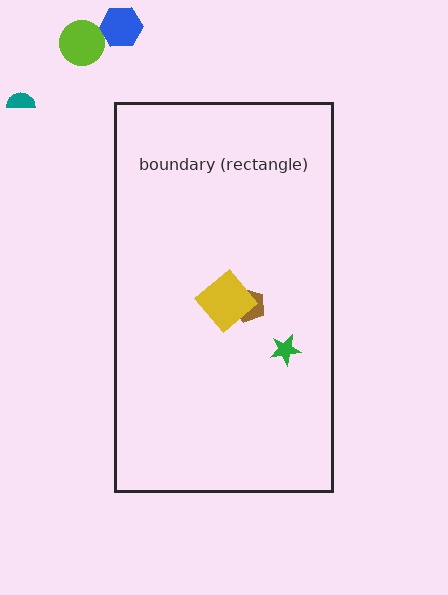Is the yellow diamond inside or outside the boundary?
Inside.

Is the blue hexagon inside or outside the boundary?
Outside.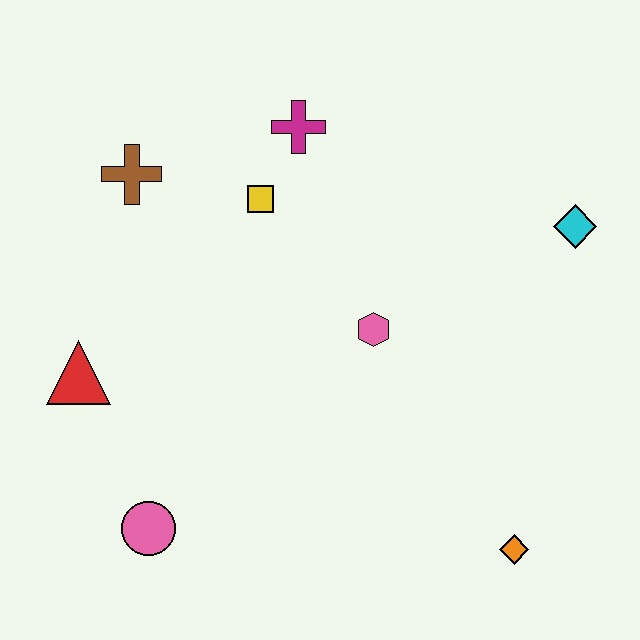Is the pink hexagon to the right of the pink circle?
Yes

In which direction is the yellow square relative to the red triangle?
The yellow square is to the right of the red triangle.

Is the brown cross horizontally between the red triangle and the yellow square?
Yes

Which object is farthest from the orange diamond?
The brown cross is farthest from the orange diamond.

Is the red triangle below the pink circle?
No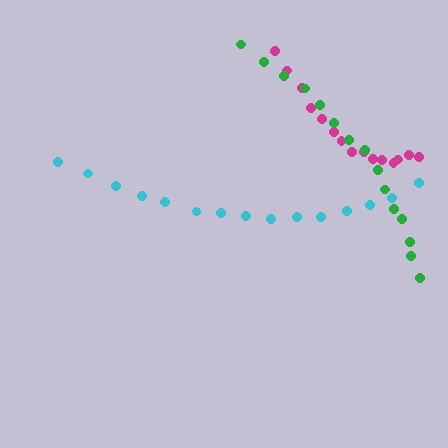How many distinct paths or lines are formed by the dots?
There are 3 distinct paths.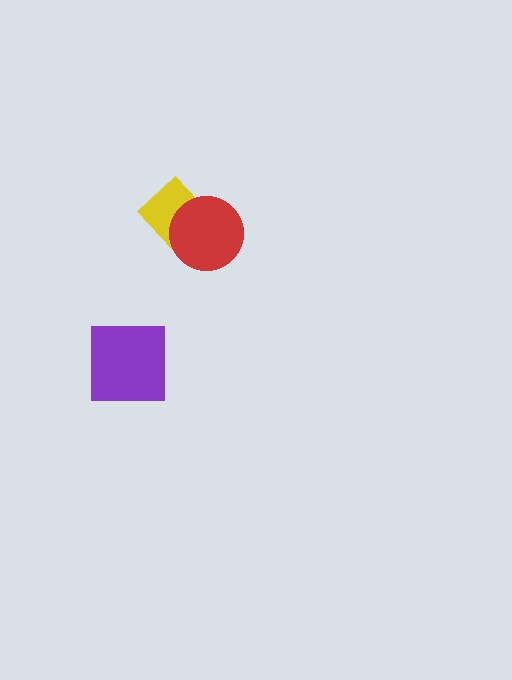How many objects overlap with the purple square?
0 objects overlap with the purple square.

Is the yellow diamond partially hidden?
Yes, it is partially covered by another shape.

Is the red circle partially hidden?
No, no other shape covers it.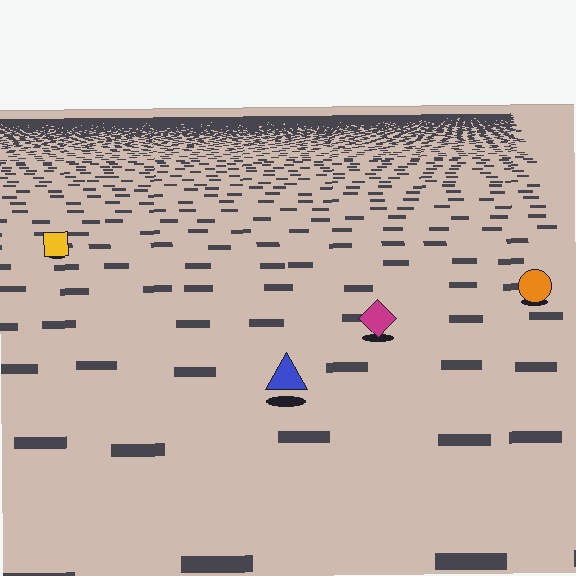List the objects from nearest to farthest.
From nearest to farthest: the blue triangle, the magenta diamond, the orange circle, the yellow square.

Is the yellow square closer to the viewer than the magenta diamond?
No. The magenta diamond is closer — you can tell from the texture gradient: the ground texture is coarser near it.